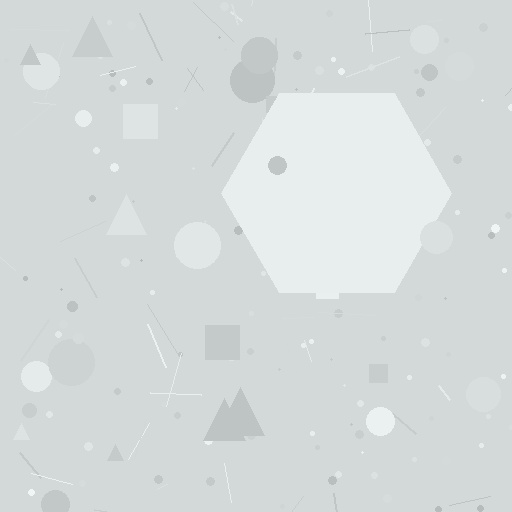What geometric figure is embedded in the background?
A hexagon is embedded in the background.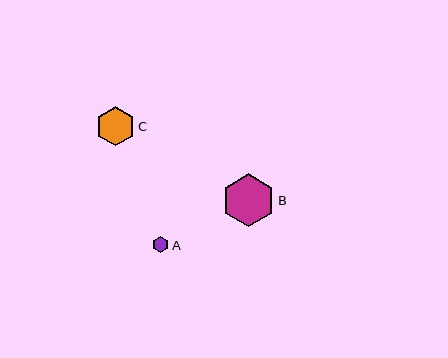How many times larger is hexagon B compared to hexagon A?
Hexagon B is approximately 3.2 times the size of hexagon A.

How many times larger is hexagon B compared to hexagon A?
Hexagon B is approximately 3.2 times the size of hexagon A.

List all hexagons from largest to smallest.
From largest to smallest: B, C, A.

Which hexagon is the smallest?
Hexagon A is the smallest with a size of approximately 16 pixels.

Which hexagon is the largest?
Hexagon B is the largest with a size of approximately 53 pixels.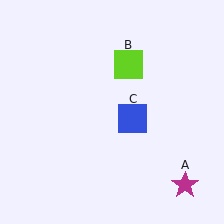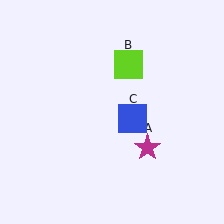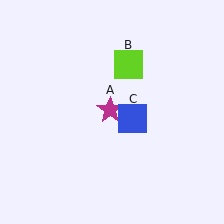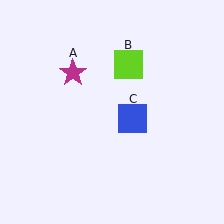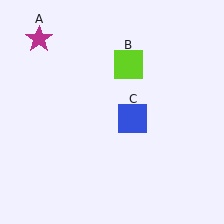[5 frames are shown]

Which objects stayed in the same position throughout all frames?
Lime square (object B) and blue square (object C) remained stationary.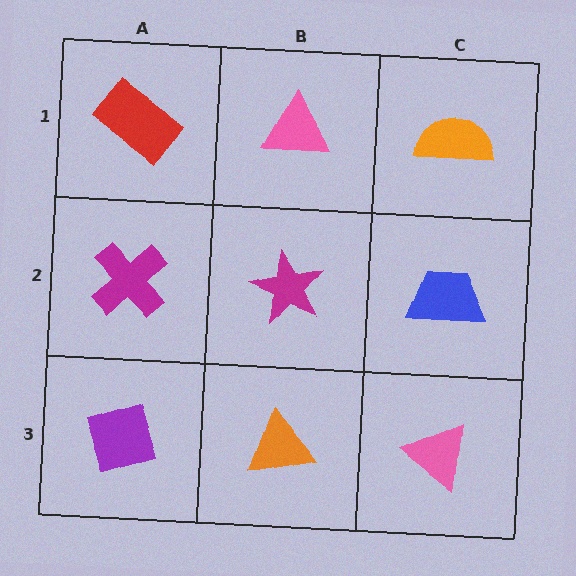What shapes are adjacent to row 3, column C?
A blue trapezoid (row 2, column C), an orange triangle (row 3, column B).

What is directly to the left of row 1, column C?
A pink triangle.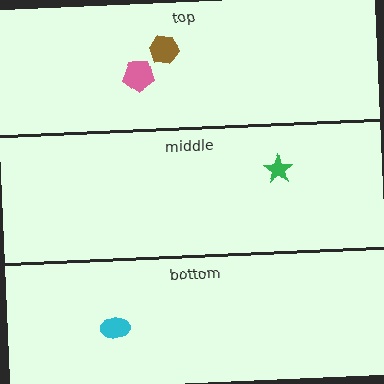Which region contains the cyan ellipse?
The bottom region.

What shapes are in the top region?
The pink pentagon, the brown hexagon.